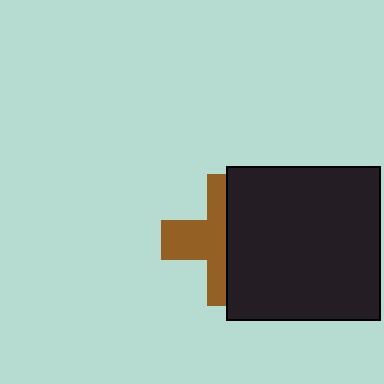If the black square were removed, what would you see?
You would see the complete brown cross.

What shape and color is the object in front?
The object in front is a black square.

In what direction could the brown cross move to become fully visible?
The brown cross could move left. That would shift it out from behind the black square entirely.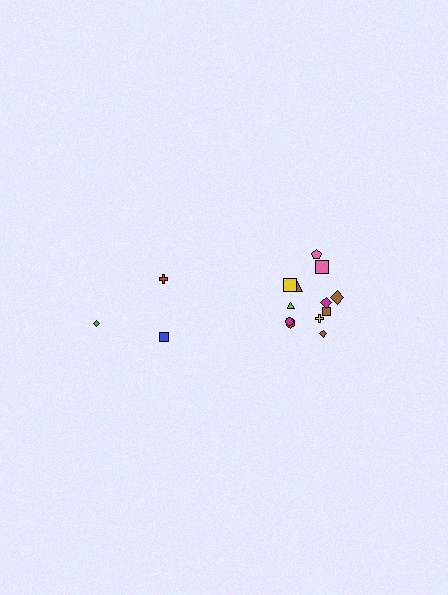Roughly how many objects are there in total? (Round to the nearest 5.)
Roughly 15 objects in total.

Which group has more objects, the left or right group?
The right group.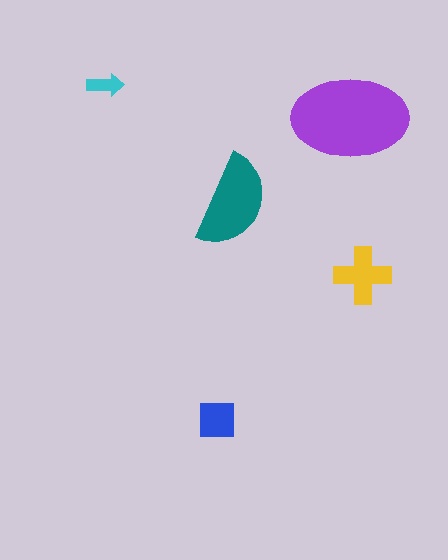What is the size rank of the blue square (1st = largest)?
4th.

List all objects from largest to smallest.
The purple ellipse, the teal semicircle, the yellow cross, the blue square, the cyan arrow.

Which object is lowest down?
The blue square is bottommost.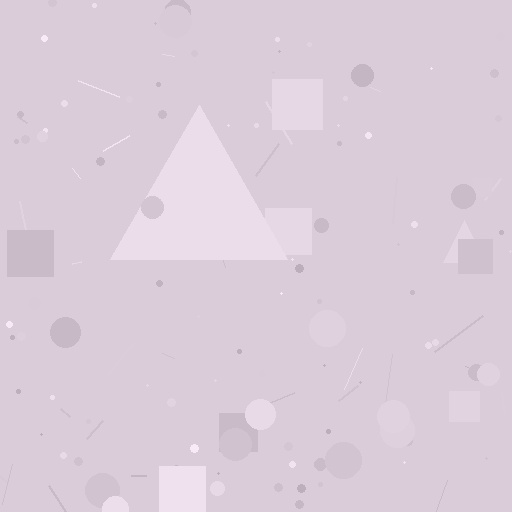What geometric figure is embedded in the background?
A triangle is embedded in the background.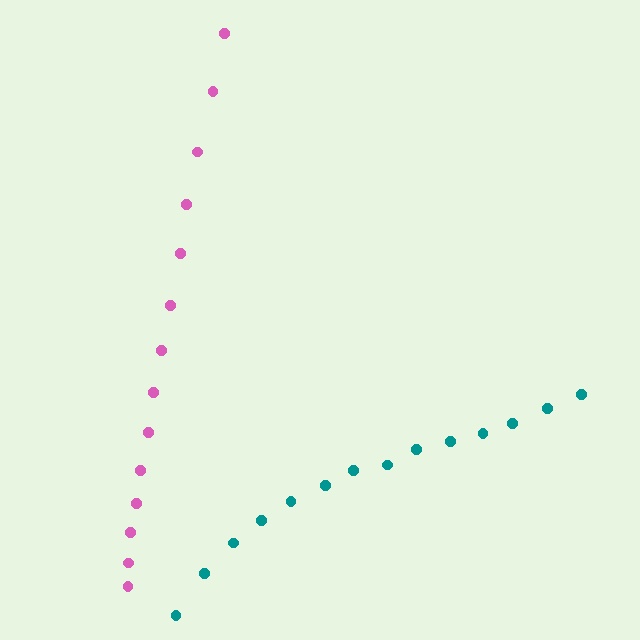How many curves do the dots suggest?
There are 2 distinct paths.